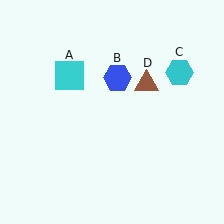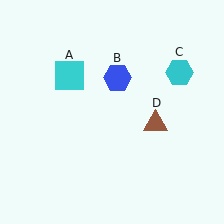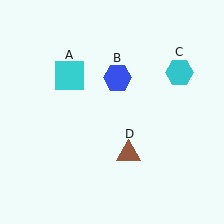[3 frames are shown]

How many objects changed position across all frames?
1 object changed position: brown triangle (object D).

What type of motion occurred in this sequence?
The brown triangle (object D) rotated clockwise around the center of the scene.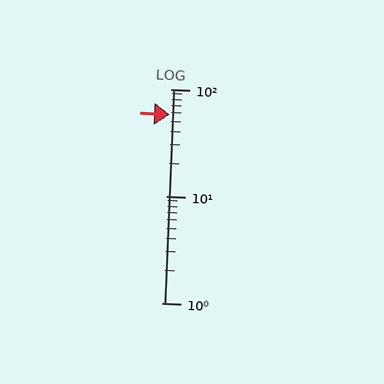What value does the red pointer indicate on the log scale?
The pointer indicates approximately 58.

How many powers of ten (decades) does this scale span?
The scale spans 2 decades, from 1 to 100.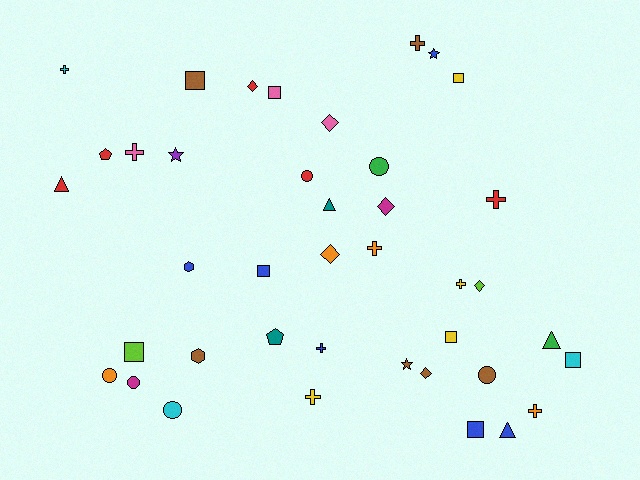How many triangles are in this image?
There are 4 triangles.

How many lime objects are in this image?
There are 2 lime objects.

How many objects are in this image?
There are 40 objects.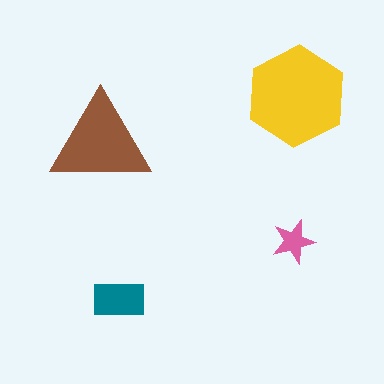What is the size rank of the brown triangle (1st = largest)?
2nd.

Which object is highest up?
The yellow hexagon is topmost.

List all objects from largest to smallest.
The yellow hexagon, the brown triangle, the teal rectangle, the pink star.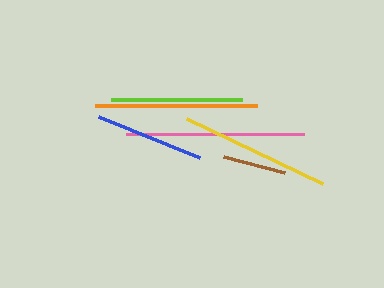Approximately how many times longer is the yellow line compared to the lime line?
The yellow line is approximately 1.1 times the length of the lime line.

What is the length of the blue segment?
The blue segment is approximately 109 pixels long.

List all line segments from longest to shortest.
From longest to shortest: pink, orange, yellow, lime, blue, brown.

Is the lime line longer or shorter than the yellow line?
The yellow line is longer than the lime line.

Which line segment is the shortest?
The brown line is the shortest at approximately 63 pixels.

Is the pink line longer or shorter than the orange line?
The pink line is longer than the orange line.